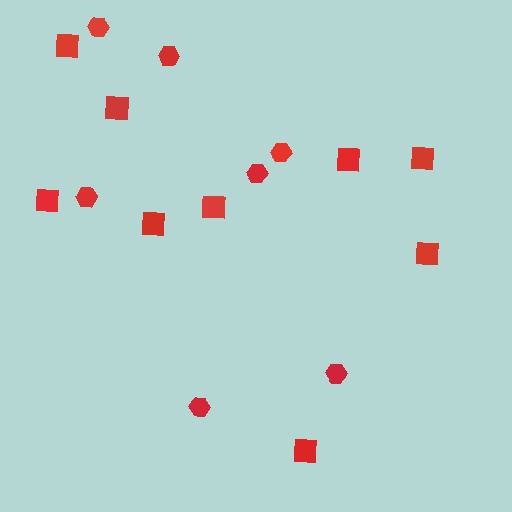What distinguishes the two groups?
There are 2 groups: one group of squares (9) and one group of hexagons (7).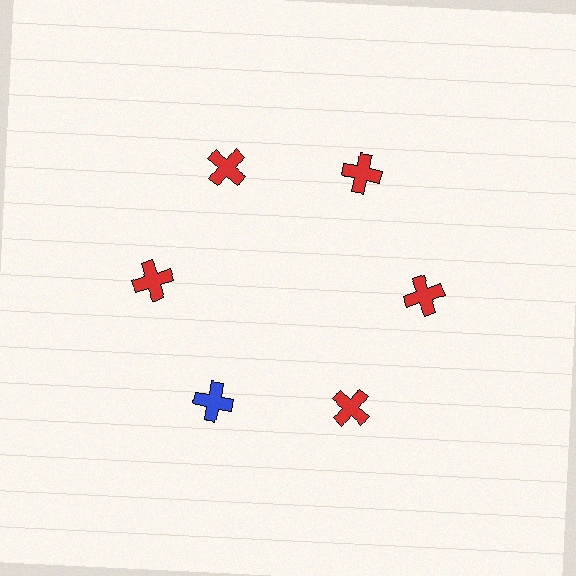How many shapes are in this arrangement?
There are 6 shapes arranged in a ring pattern.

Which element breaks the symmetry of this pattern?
The blue cross at roughly the 7 o'clock position breaks the symmetry. All other shapes are red crosses.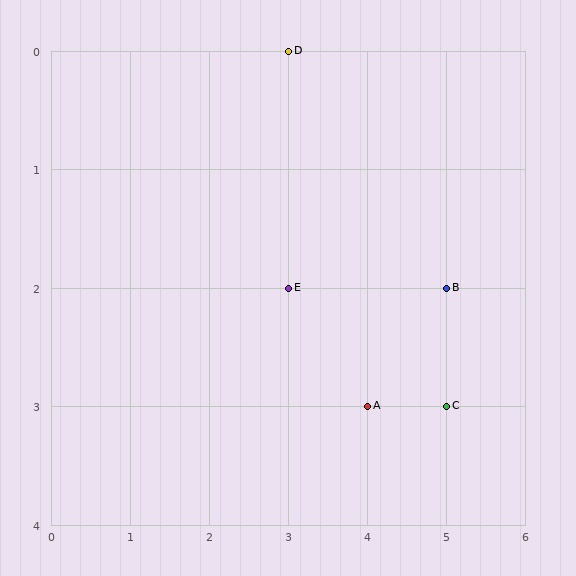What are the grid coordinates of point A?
Point A is at grid coordinates (4, 3).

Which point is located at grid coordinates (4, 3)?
Point A is at (4, 3).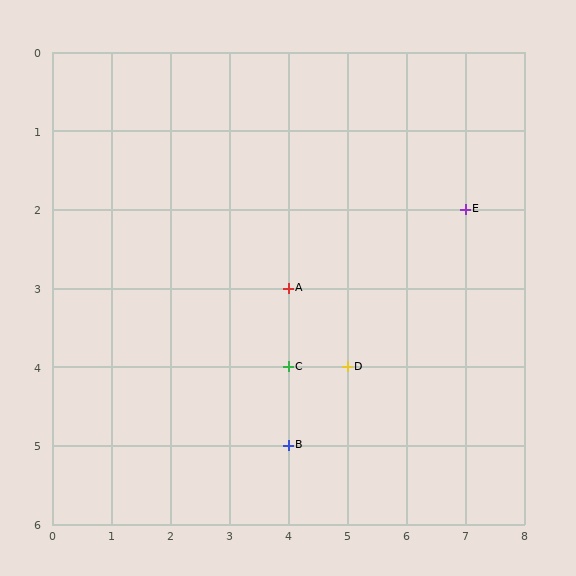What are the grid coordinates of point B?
Point B is at grid coordinates (4, 5).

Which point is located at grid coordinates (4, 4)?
Point C is at (4, 4).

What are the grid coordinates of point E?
Point E is at grid coordinates (7, 2).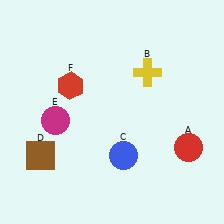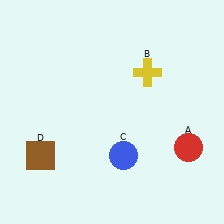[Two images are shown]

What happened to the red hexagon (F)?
The red hexagon (F) was removed in Image 2. It was in the top-left area of Image 1.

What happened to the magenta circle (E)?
The magenta circle (E) was removed in Image 2. It was in the bottom-left area of Image 1.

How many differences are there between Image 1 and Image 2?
There are 2 differences between the two images.